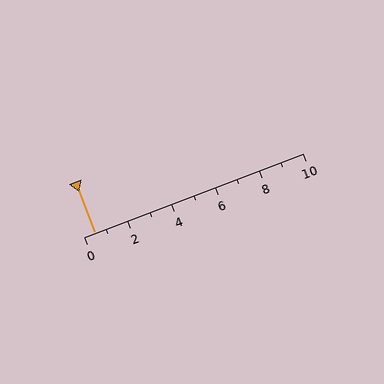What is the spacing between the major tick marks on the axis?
The major ticks are spaced 2 apart.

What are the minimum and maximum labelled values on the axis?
The axis runs from 0 to 10.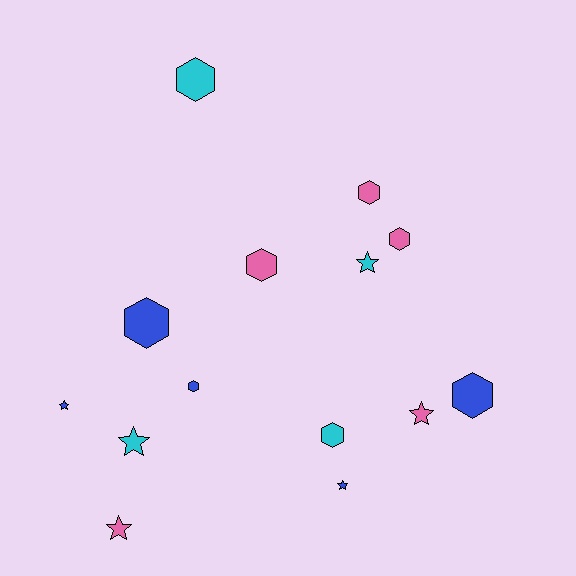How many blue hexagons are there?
There are 3 blue hexagons.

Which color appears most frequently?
Blue, with 5 objects.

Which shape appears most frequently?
Hexagon, with 8 objects.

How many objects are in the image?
There are 14 objects.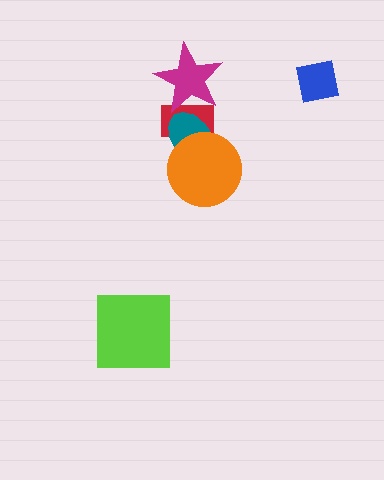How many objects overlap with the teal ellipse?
3 objects overlap with the teal ellipse.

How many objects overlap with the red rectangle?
3 objects overlap with the red rectangle.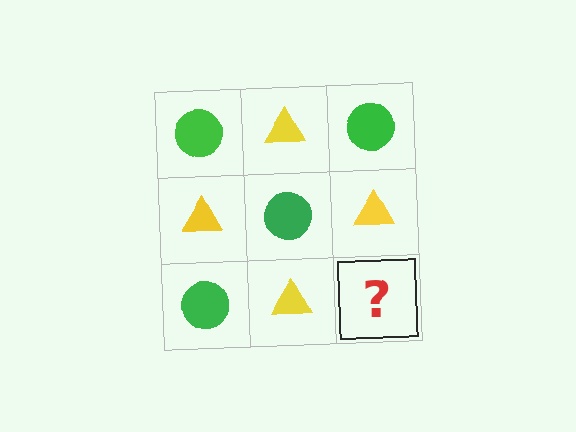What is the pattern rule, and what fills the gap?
The rule is that it alternates green circle and yellow triangle in a checkerboard pattern. The gap should be filled with a green circle.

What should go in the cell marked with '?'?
The missing cell should contain a green circle.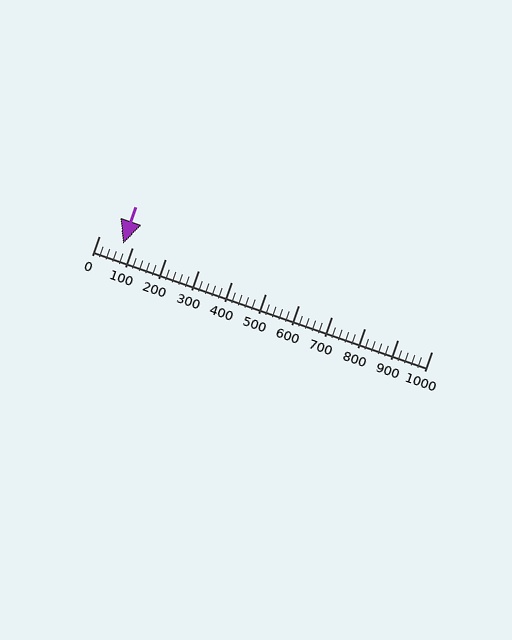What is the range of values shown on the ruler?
The ruler shows values from 0 to 1000.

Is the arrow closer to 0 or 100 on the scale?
The arrow is closer to 100.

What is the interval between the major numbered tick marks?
The major tick marks are spaced 100 units apart.